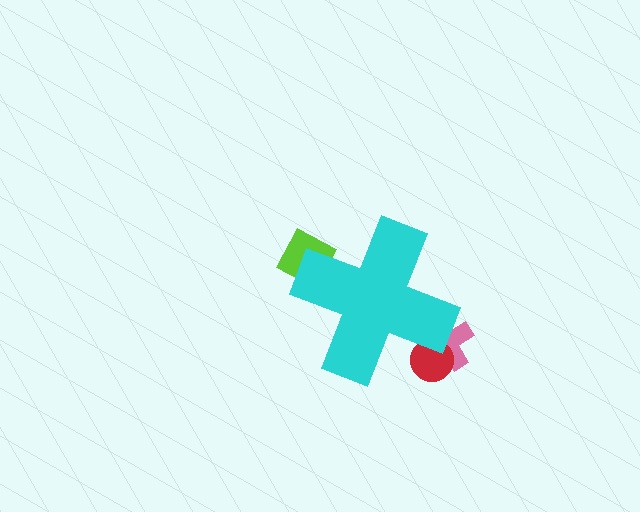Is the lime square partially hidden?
Yes, the lime square is partially hidden behind the cyan cross.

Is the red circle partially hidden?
Yes, the red circle is partially hidden behind the cyan cross.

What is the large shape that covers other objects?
A cyan cross.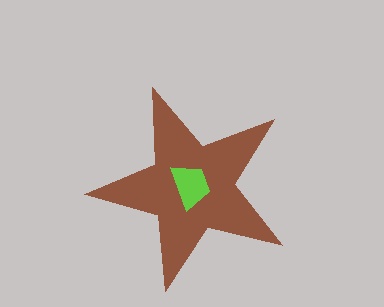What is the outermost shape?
The brown star.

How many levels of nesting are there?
2.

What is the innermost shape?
The lime trapezoid.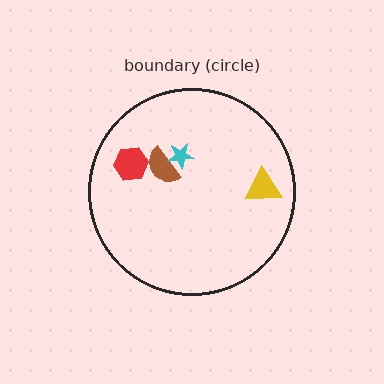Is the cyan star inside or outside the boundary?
Inside.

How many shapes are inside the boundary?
4 inside, 0 outside.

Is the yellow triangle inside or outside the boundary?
Inside.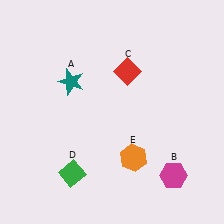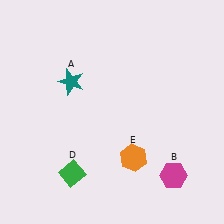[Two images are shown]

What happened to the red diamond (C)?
The red diamond (C) was removed in Image 2. It was in the top-right area of Image 1.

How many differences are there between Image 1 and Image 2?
There is 1 difference between the two images.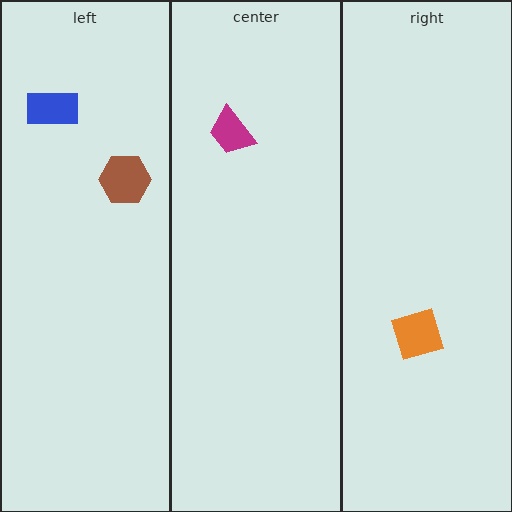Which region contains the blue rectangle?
The left region.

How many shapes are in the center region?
1.